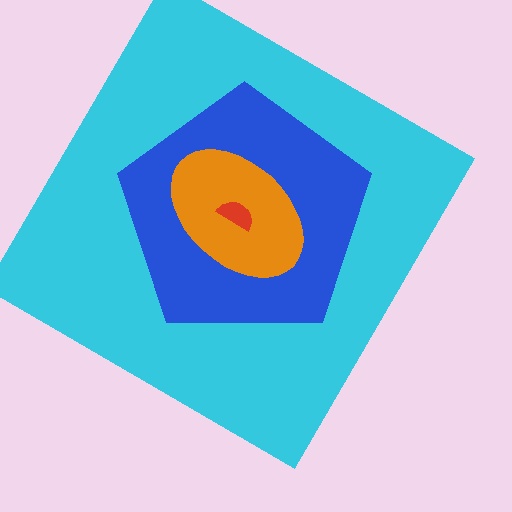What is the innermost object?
The red semicircle.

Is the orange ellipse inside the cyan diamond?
Yes.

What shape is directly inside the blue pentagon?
The orange ellipse.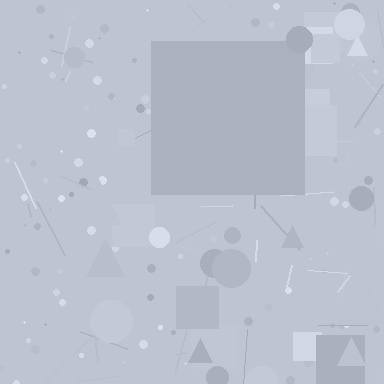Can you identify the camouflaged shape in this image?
The camouflaged shape is a square.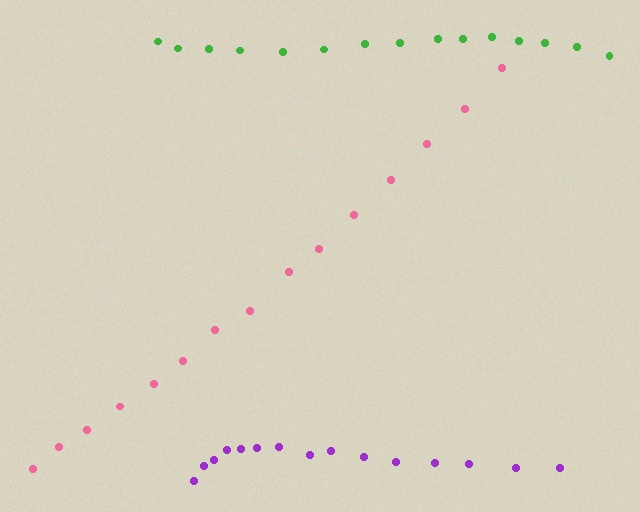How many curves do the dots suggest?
There are 3 distinct paths.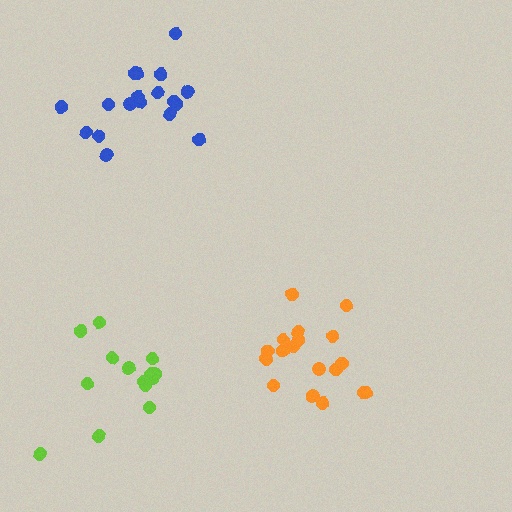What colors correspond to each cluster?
The clusters are colored: lime, blue, orange.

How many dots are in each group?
Group 1: 14 dots, Group 2: 19 dots, Group 3: 18 dots (51 total).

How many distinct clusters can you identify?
There are 3 distinct clusters.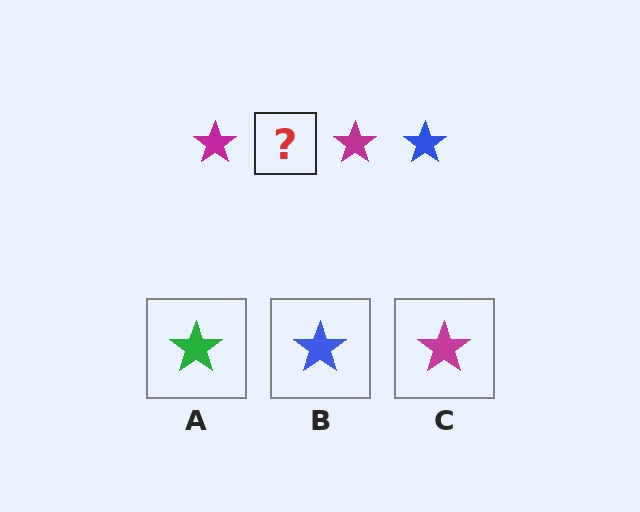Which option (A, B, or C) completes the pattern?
B.